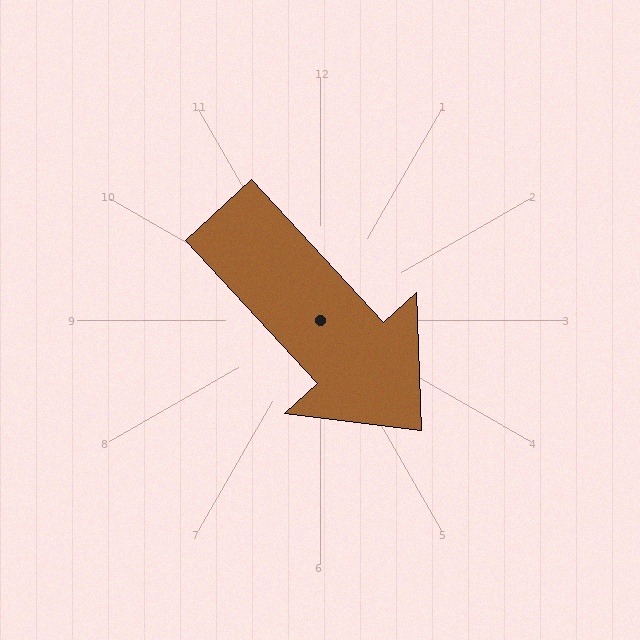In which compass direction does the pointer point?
Southeast.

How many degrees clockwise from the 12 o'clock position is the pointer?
Approximately 137 degrees.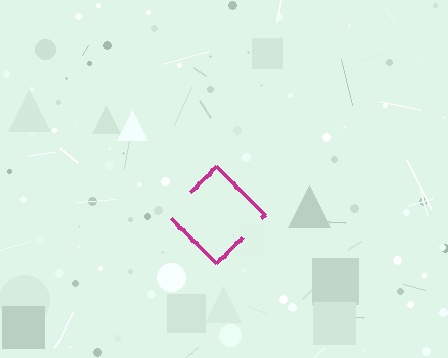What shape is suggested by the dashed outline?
The dashed outline suggests a diamond.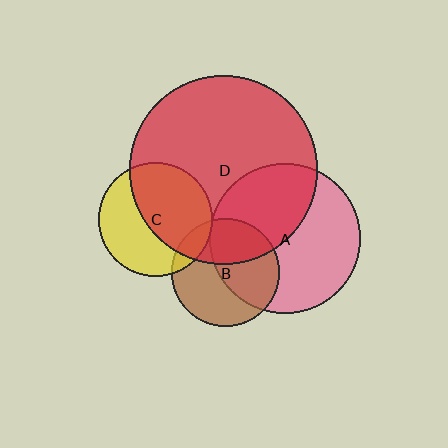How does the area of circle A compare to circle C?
Approximately 1.7 times.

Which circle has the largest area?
Circle D (red).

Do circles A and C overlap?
Yes.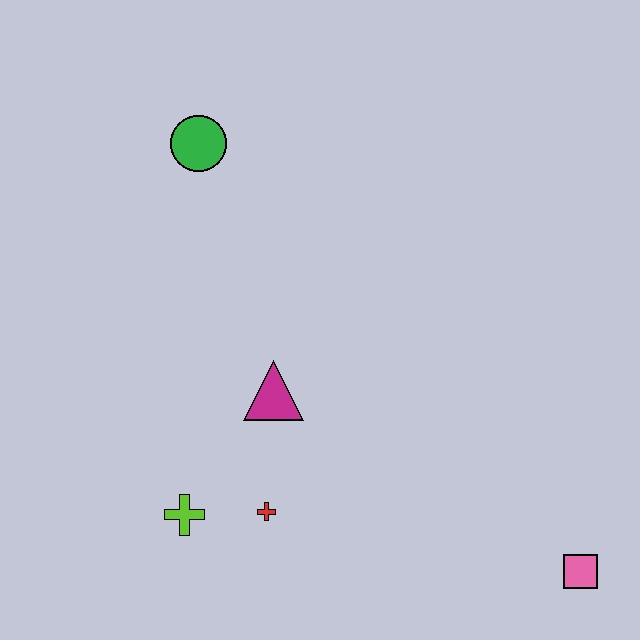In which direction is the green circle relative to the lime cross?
The green circle is above the lime cross.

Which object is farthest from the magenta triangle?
The pink square is farthest from the magenta triangle.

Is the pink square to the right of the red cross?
Yes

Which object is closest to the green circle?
The magenta triangle is closest to the green circle.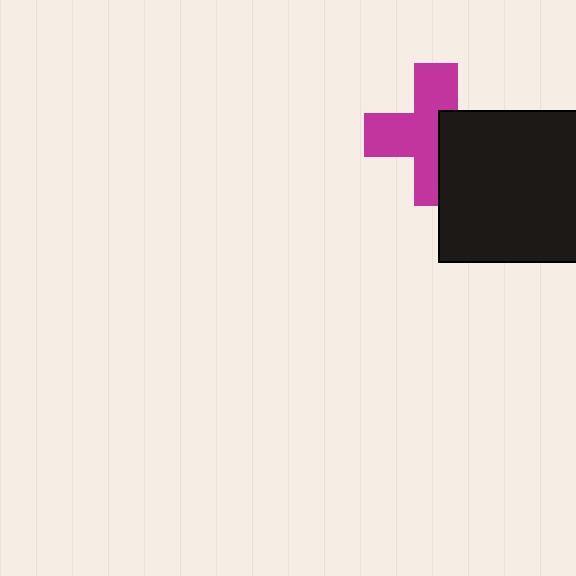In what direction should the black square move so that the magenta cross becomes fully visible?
The black square should move right. That is the shortest direction to clear the overlap and leave the magenta cross fully visible.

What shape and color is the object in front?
The object in front is a black square.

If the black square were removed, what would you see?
You would see the complete magenta cross.